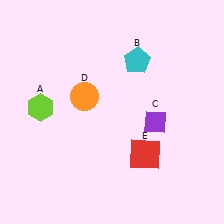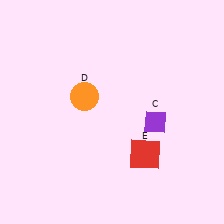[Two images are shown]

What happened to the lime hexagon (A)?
The lime hexagon (A) was removed in Image 2. It was in the top-left area of Image 1.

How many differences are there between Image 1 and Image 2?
There are 2 differences between the two images.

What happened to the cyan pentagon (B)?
The cyan pentagon (B) was removed in Image 2. It was in the top-right area of Image 1.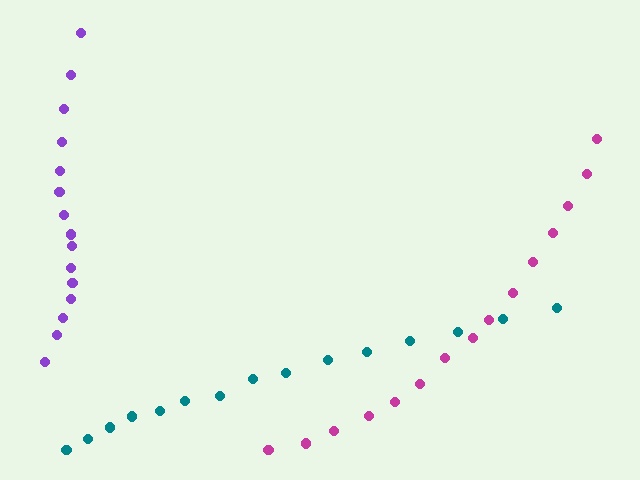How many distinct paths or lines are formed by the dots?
There are 3 distinct paths.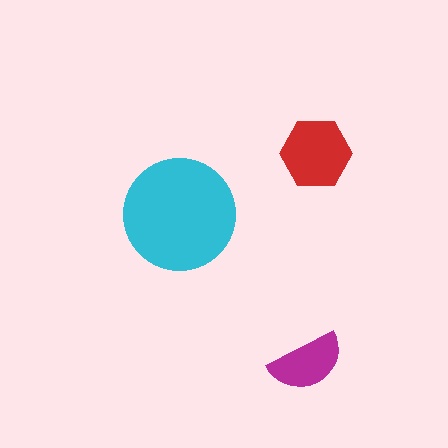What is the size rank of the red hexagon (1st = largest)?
2nd.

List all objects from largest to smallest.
The cyan circle, the red hexagon, the magenta semicircle.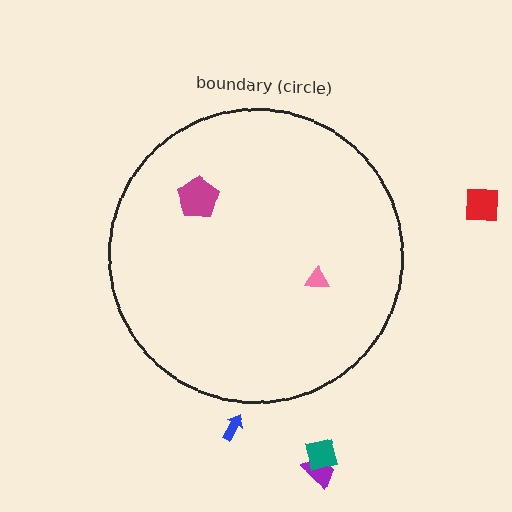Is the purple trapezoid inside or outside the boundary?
Outside.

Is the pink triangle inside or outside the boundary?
Inside.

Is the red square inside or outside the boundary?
Outside.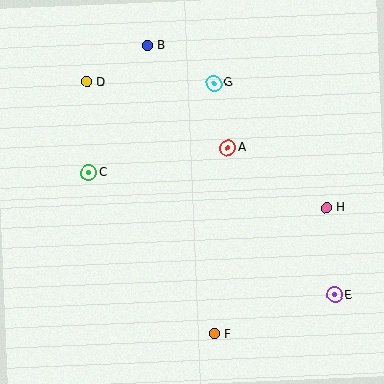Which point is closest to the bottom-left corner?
Point F is closest to the bottom-left corner.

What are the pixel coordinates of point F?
Point F is at (214, 334).